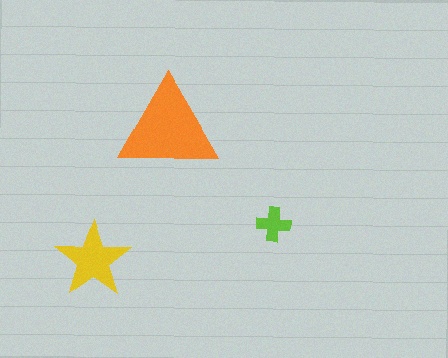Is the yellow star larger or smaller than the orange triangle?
Smaller.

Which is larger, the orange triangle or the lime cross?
The orange triangle.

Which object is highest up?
The orange triangle is topmost.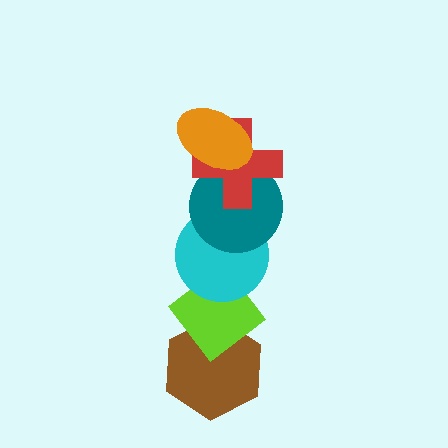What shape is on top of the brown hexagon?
The lime diamond is on top of the brown hexagon.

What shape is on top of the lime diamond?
The cyan circle is on top of the lime diamond.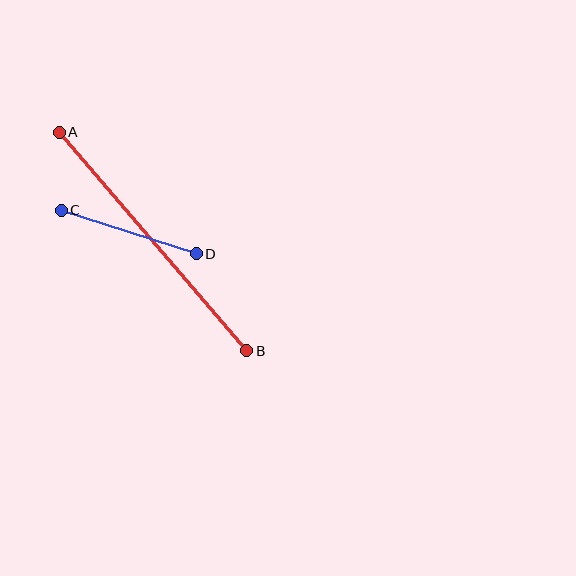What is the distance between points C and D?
The distance is approximately 142 pixels.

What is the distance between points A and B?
The distance is approximately 288 pixels.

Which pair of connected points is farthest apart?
Points A and B are farthest apart.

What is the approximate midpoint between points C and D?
The midpoint is at approximately (129, 232) pixels.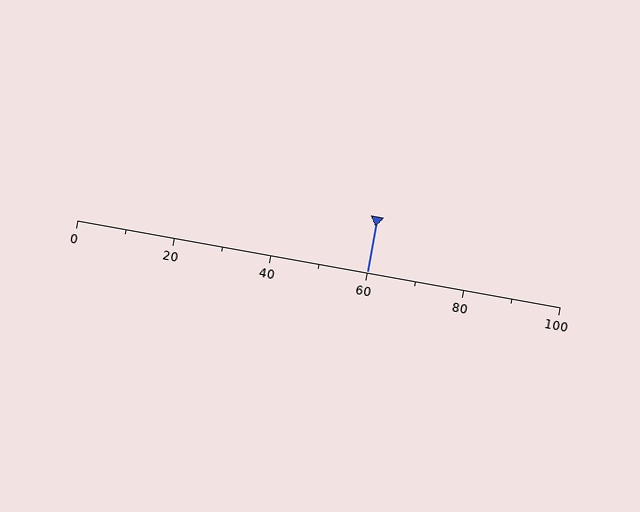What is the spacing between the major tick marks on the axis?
The major ticks are spaced 20 apart.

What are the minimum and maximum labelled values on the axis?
The axis runs from 0 to 100.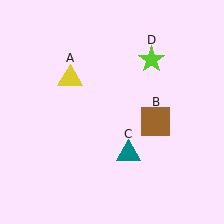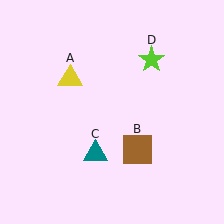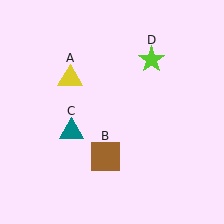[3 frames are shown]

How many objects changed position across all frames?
2 objects changed position: brown square (object B), teal triangle (object C).